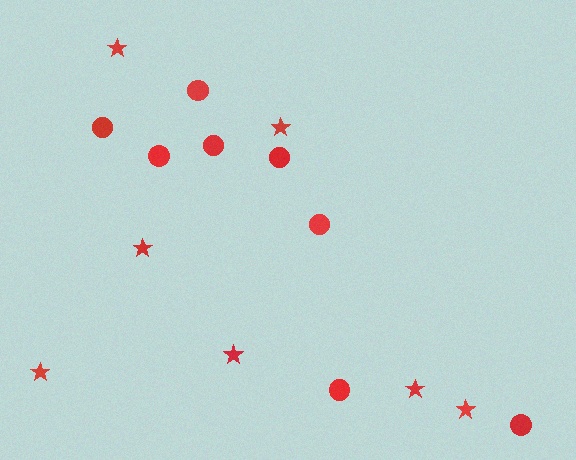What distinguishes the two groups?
There are 2 groups: one group of circles (8) and one group of stars (7).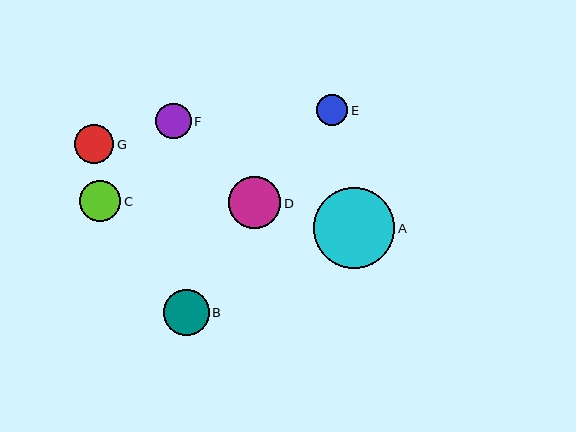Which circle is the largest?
Circle A is the largest with a size of approximately 81 pixels.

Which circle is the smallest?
Circle E is the smallest with a size of approximately 31 pixels.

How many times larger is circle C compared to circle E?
Circle C is approximately 1.3 times the size of circle E.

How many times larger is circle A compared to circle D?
Circle A is approximately 1.5 times the size of circle D.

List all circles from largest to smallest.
From largest to smallest: A, D, B, C, G, F, E.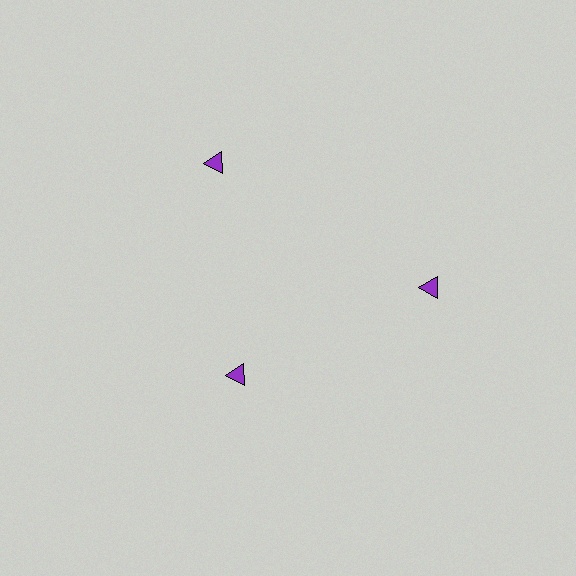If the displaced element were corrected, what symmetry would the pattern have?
It would have 3-fold rotational symmetry — the pattern would map onto itself every 120 degrees.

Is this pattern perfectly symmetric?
No. The 3 purple triangles are arranged in a ring, but one element near the 7 o'clock position is pulled inward toward the center, breaking the 3-fold rotational symmetry.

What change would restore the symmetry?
The symmetry would be restored by moving it outward, back onto the ring so that all 3 triangles sit at equal angles and equal distance from the center.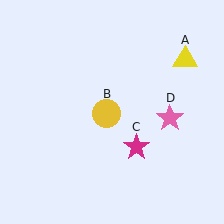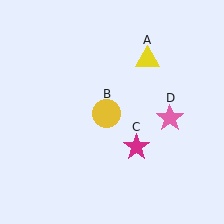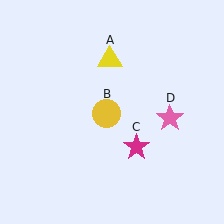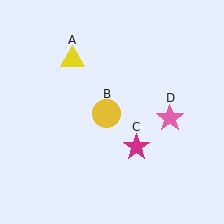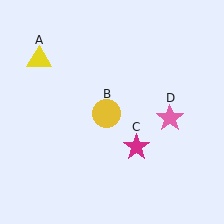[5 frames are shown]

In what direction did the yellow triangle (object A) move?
The yellow triangle (object A) moved left.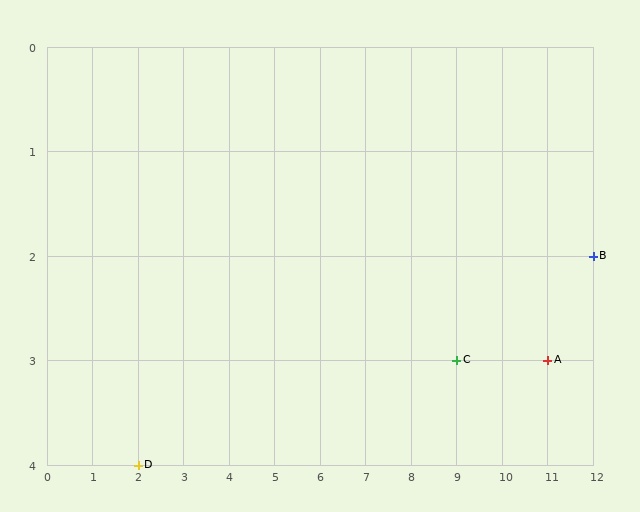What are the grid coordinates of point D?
Point D is at grid coordinates (2, 4).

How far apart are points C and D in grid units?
Points C and D are 7 columns and 1 row apart (about 7.1 grid units diagonally).